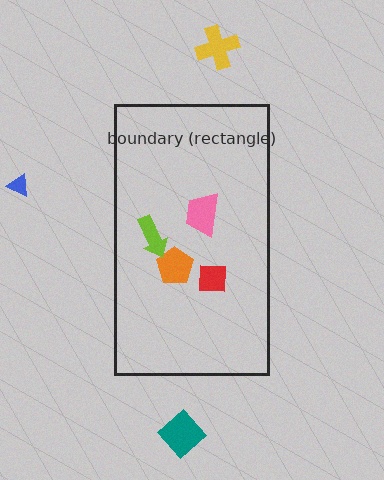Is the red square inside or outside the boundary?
Inside.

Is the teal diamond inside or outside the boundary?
Outside.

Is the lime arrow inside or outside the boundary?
Inside.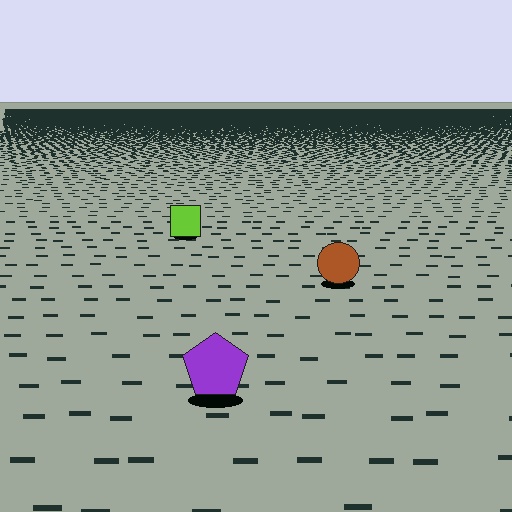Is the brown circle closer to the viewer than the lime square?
Yes. The brown circle is closer — you can tell from the texture gradient: the ground texture is coarser near it.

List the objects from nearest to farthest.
From nearest to farthest: the purple pentagon, the brown circle, the lime square.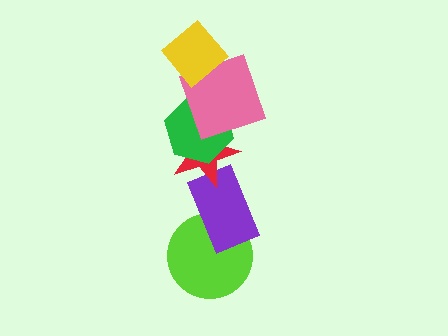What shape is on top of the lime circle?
The purple rectangle is on top of the lime circle.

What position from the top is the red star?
The red star is 4th from the top.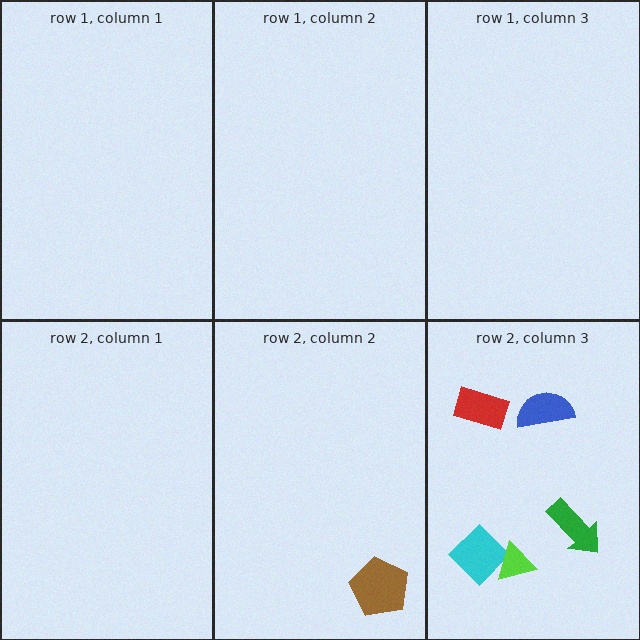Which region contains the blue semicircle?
The row 2, column 3 region.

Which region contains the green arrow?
The row 2, column 3 region.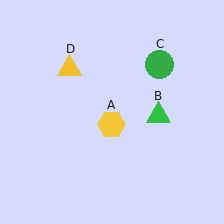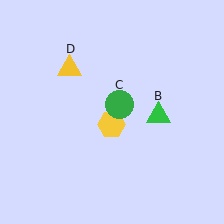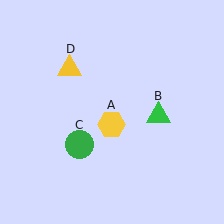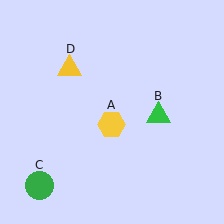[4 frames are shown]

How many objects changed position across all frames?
1 object changed position: green circle (object C).